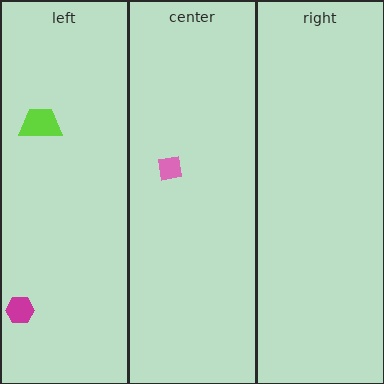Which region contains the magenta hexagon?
The left region.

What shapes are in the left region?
The magenta hexagon, the lime trapezoid.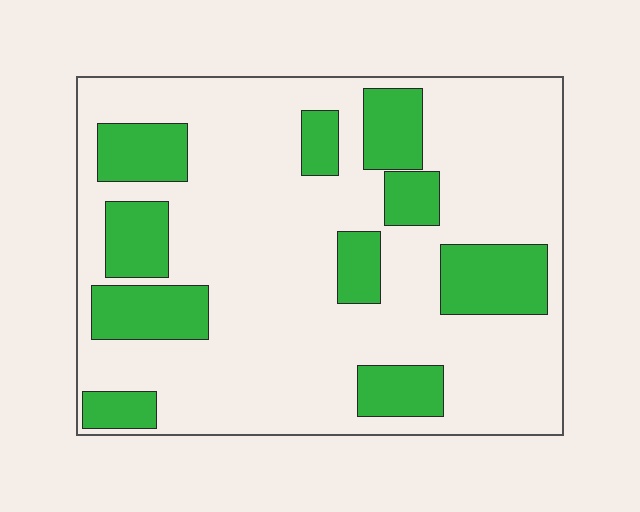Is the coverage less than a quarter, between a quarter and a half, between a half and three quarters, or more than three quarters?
Between a quarter and a half.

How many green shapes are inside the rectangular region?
10.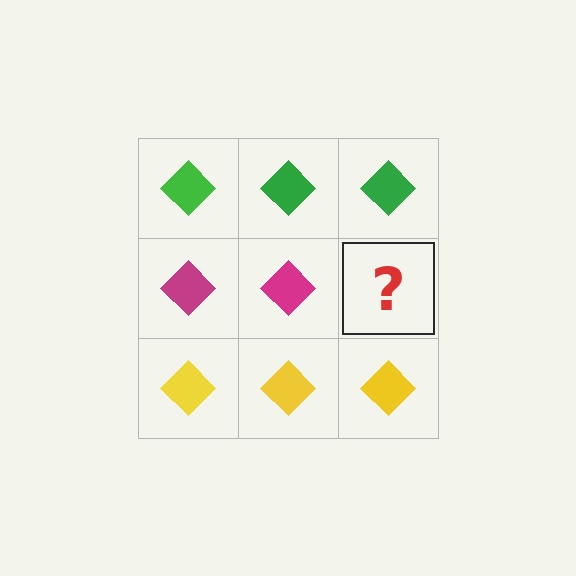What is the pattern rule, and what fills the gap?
The rule is that each row has a consistent color. The gap should be filled with a magenta diamond.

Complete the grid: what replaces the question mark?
The question mark should be replaced with a magenta diamond.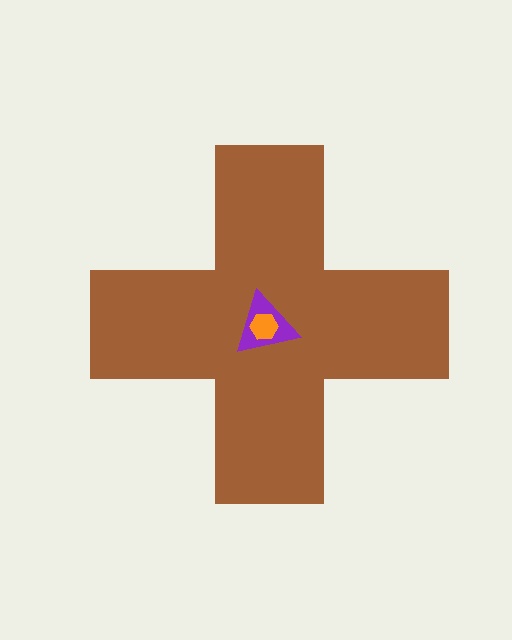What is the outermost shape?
The brown cross.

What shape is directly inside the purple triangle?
The orange hexagon.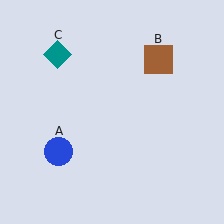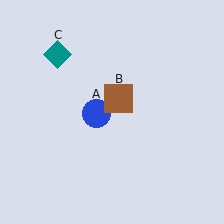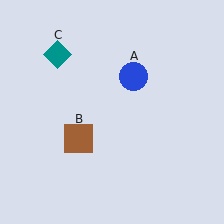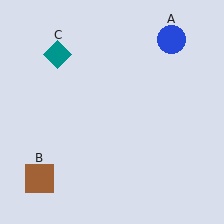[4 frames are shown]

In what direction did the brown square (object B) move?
The brown square (object B) moved down and to the left.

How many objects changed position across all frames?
2 objects changed position: blue circle (object A), brown square (object B).